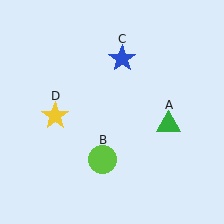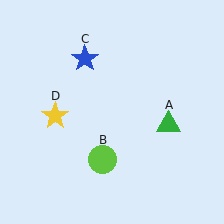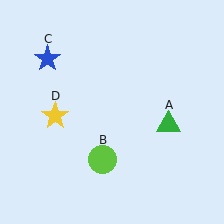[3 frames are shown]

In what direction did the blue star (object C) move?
The blue star (object C) moved left.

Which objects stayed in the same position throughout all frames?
Green triangle (object A) and lime circle (object B) and yellow star (object D) remained stationary.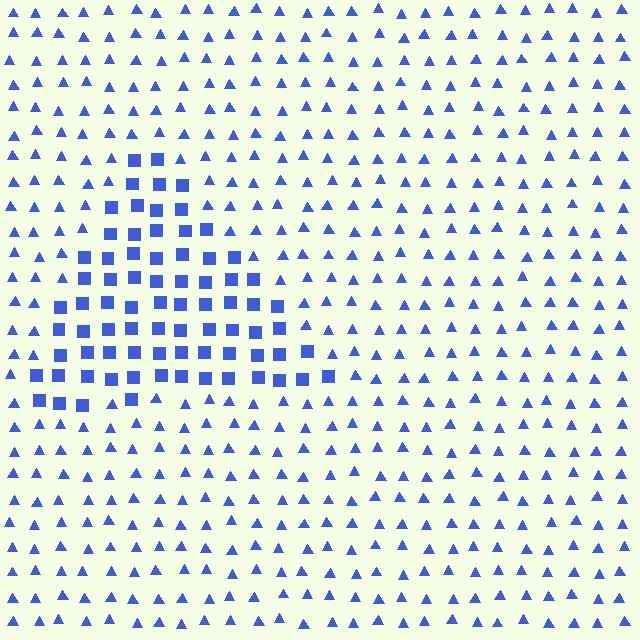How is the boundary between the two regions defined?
The boundary is defined by a change in element shape: squares inside vs. triangles outside. All elements share the same color and spacing.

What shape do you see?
I see a triangle.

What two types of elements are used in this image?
The image uses squares inside the triangle region and triangles outside it.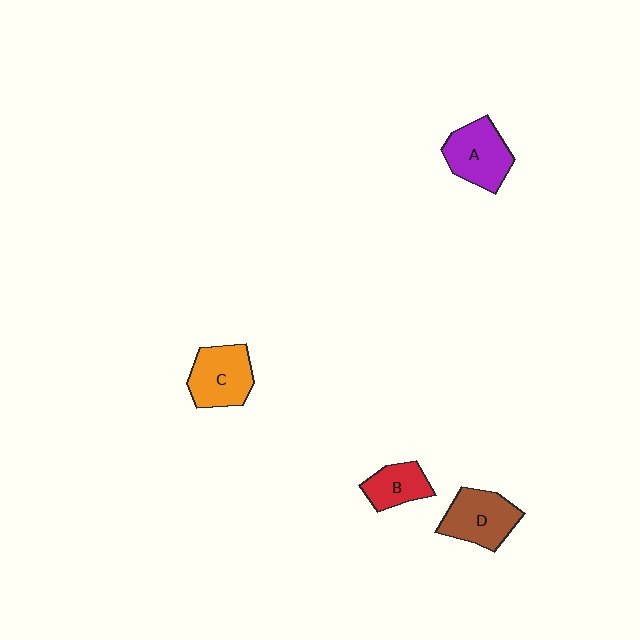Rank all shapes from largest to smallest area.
From largest to smallest: C (orange), A (purple), D (brown), B (red).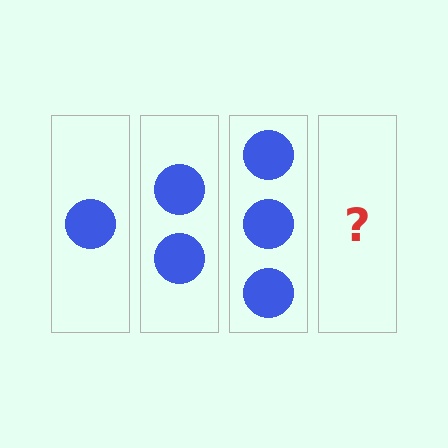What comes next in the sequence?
The next element should be 4 circles.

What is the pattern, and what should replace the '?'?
The pattern is that each step adds one more circle. The '?' should be 4 circles.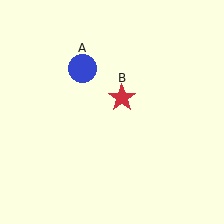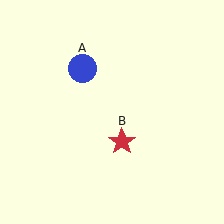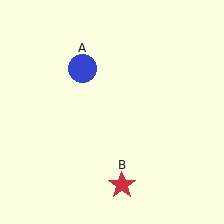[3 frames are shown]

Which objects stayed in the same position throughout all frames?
Blue circle (object A) remained stationary.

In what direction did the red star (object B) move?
The red star (object B) moved down.